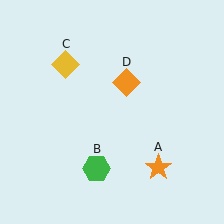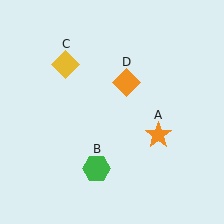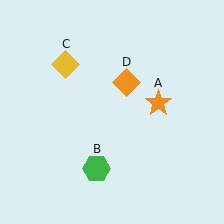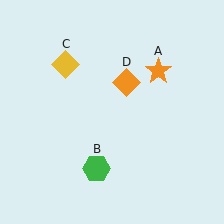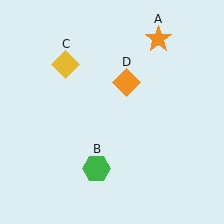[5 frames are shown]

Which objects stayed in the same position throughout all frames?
Green hexagon (object B) and yellow diamond (object C) and orange diamond (object D) remained stationary.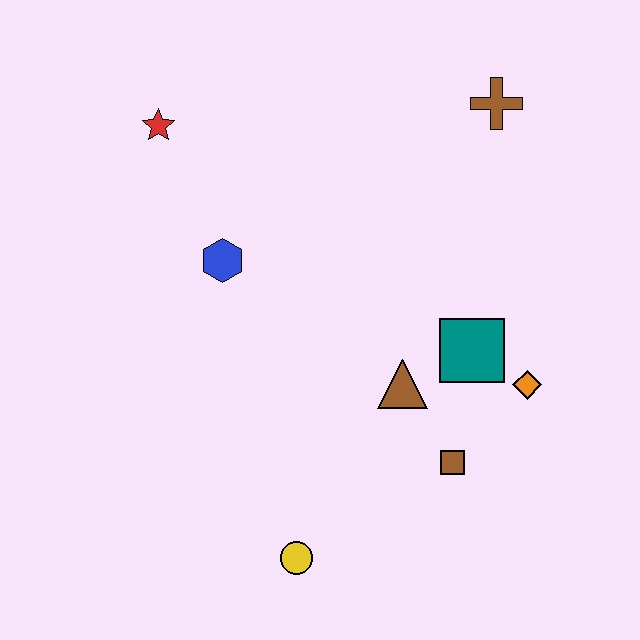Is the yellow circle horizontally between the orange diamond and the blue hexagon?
Yes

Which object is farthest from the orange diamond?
The red star is farthest from the orange diamond.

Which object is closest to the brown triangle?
The teal square is closest to the brown triangle.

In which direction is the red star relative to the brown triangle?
The red star is above the brown triangle.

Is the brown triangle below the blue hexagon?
Yes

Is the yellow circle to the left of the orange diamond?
Yes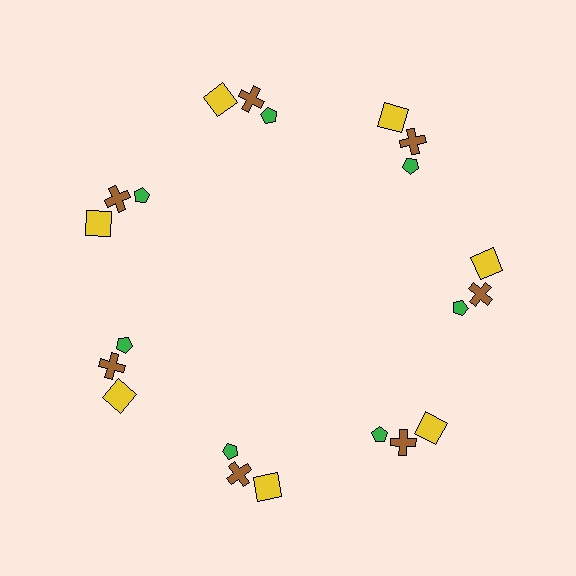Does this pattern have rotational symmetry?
Yes, this pattern has 7-fold rotational symmetry. It looks the same after rotating 51 degrees around the center.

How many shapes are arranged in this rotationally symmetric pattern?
There are 21 shapes, arranged in 7 groups of 3.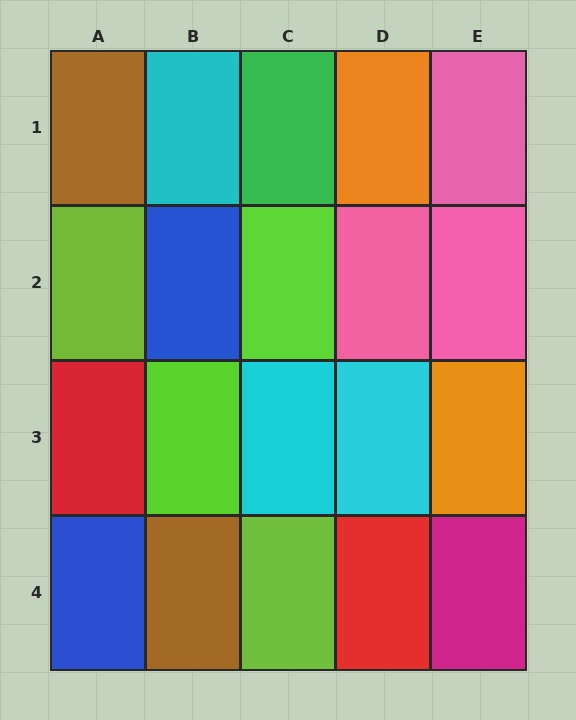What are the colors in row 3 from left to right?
Red, lime, cyan, cyan, orange.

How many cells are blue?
2 cells are blue.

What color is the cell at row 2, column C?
Lime.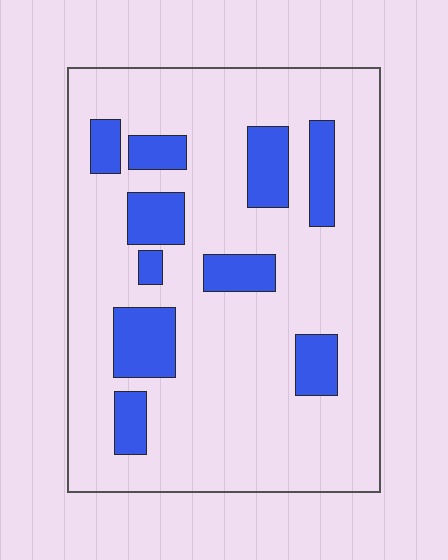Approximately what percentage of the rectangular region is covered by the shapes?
Approximately 20%.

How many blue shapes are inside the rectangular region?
10.